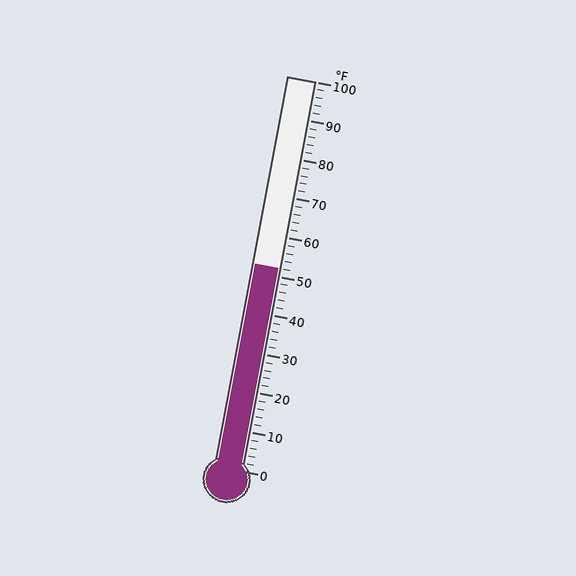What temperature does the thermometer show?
The thermometer shows approximately 52°F.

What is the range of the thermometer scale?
The thermometer scale ranges from 0°F to 100°F.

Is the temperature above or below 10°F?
The temperature is above 10°F.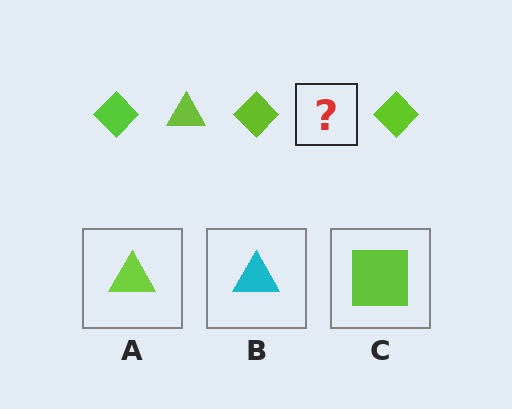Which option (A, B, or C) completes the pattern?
A.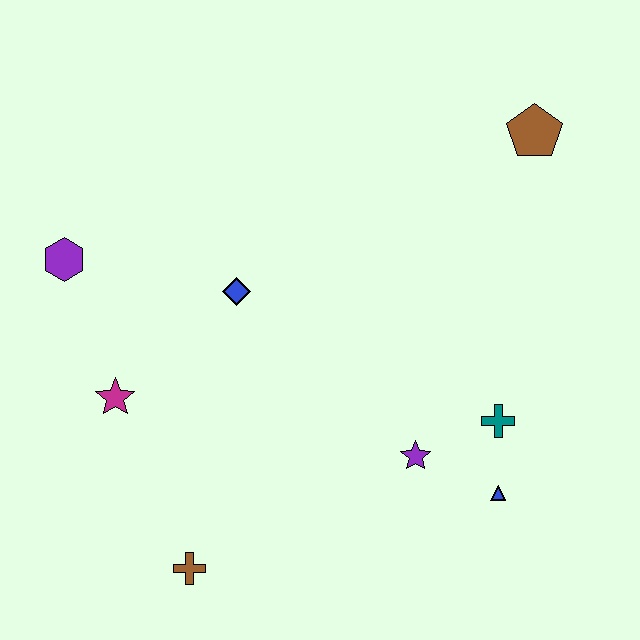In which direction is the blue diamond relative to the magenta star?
The blue diamond is to the right of the magenta star.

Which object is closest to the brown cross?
The magenta star is closest to the brown cross.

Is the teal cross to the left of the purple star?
No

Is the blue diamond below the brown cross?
No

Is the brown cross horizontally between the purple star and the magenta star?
Yes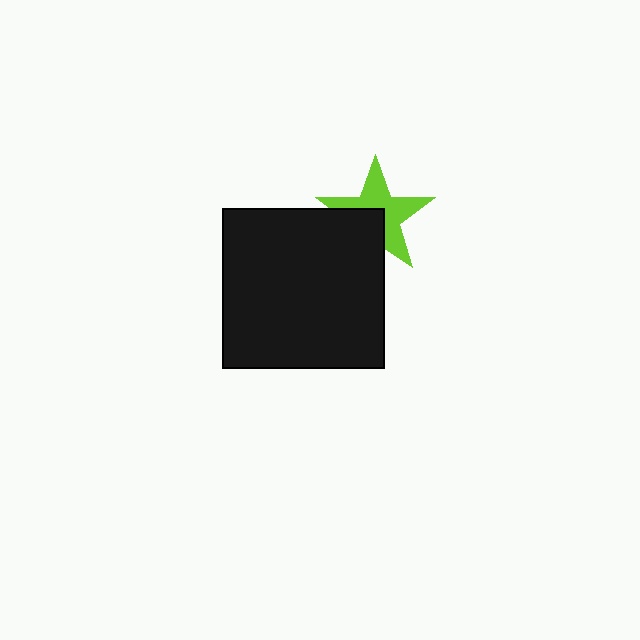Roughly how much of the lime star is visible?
About half of it is visible (roughly 61%).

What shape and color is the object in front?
The object in front is a black rectangle.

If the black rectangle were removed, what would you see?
You would see the complete lime star.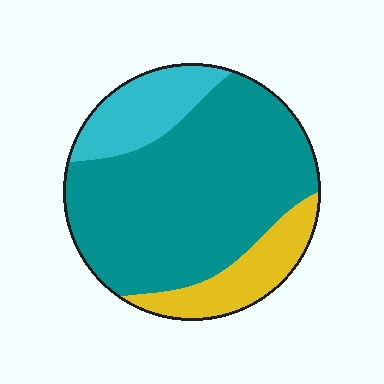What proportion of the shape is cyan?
Cyan takes up about one sixth (1/6) of the shape.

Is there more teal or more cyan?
Teal.